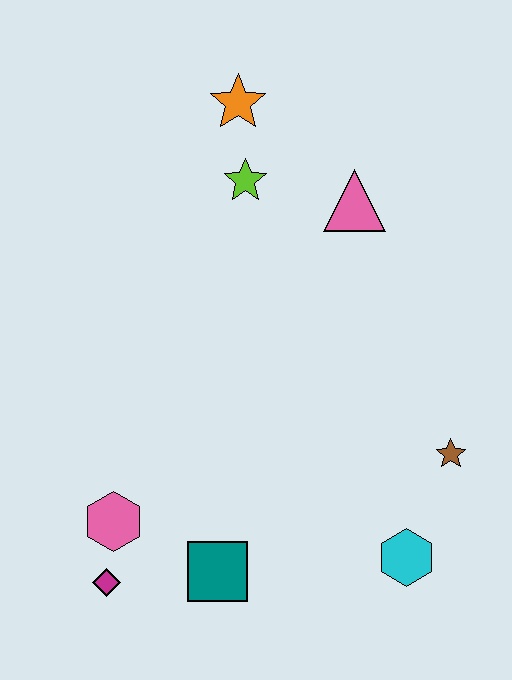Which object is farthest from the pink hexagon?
The orange star is farthest from the pink hexagon.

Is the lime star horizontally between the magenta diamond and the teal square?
No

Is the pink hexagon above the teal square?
Yes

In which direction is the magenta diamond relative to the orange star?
The magenta diamond is below the orange star.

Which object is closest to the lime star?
The orange star is closest to the lime star.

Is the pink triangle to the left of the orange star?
No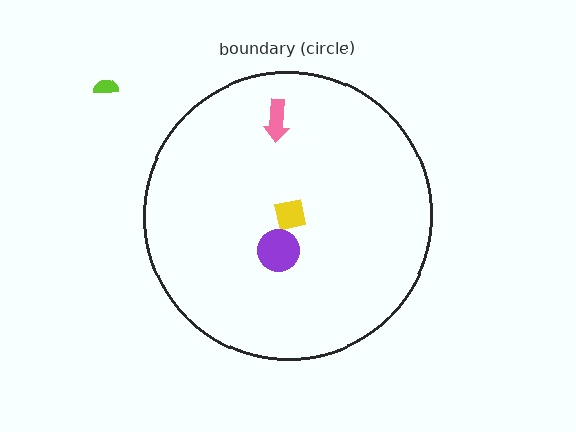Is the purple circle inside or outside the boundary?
Inside.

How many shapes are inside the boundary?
3 inside, 1 outside.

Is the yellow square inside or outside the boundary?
Inside.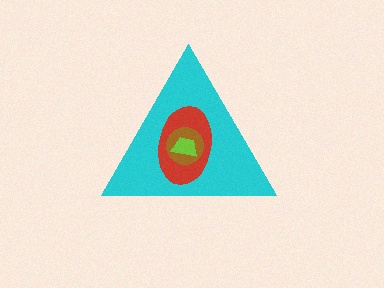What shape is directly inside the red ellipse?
The brown circle.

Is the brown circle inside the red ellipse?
Yes.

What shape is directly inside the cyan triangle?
The red ellipse.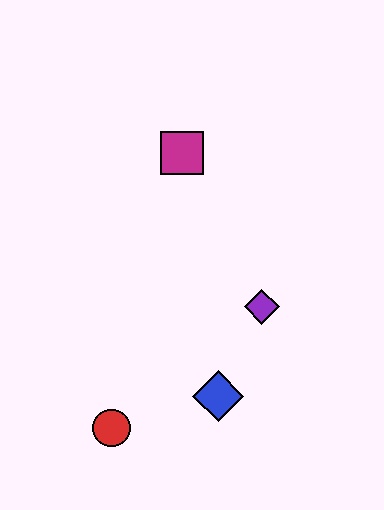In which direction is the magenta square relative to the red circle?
The magenta square is above the red circle.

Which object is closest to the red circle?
The blue diamond is closest to the red circle.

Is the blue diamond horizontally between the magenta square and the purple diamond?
Yes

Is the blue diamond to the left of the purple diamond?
Yes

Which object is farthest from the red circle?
The magenta square is farthest from the red circle.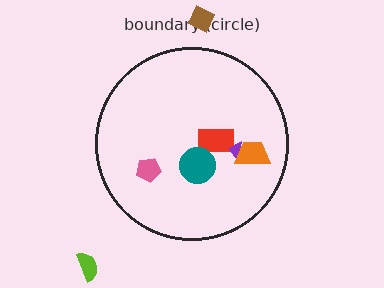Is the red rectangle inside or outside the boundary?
Inside.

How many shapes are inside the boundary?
5 inside, 2 outside.